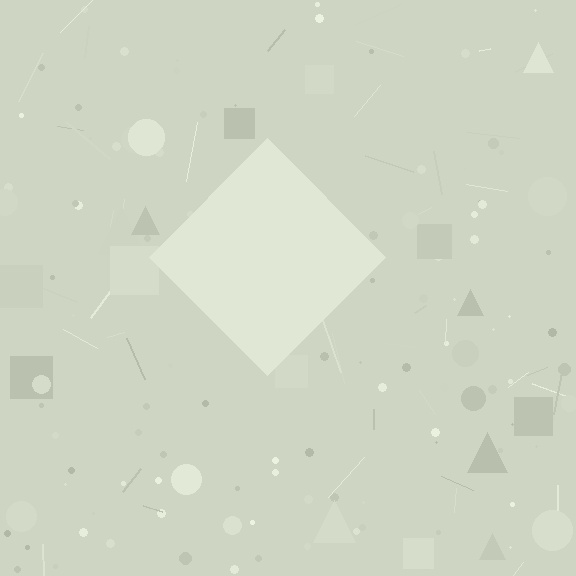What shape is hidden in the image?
A diamond is hidden in the image.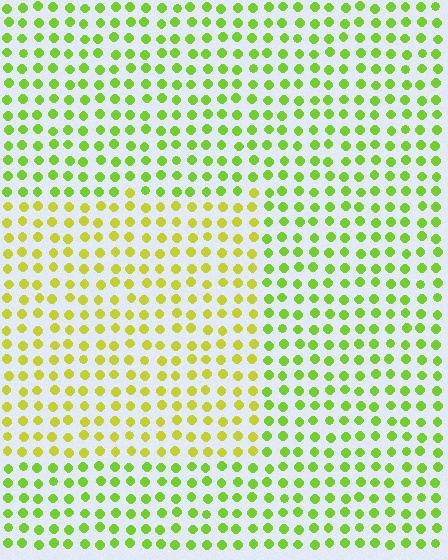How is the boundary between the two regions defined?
The boundary is defined purely by a slight shift in hue (about 30 degrees). Spacing, size, and orientation are identical on both sides.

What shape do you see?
I see a rectangle.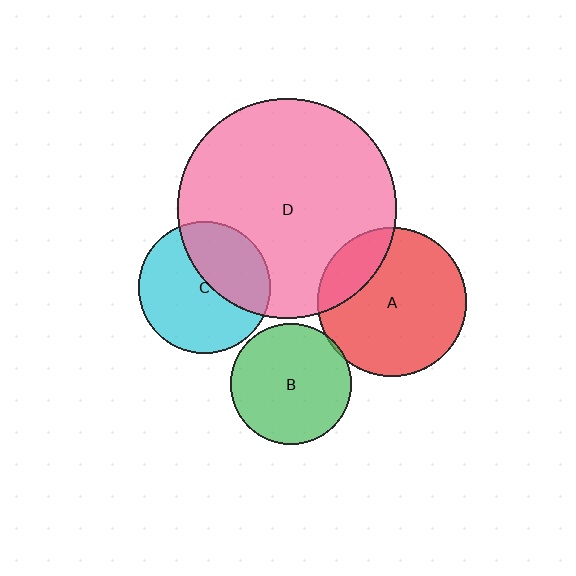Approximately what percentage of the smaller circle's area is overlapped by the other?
Approximately 20%.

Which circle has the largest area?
Circle D (pink).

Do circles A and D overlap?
Yes.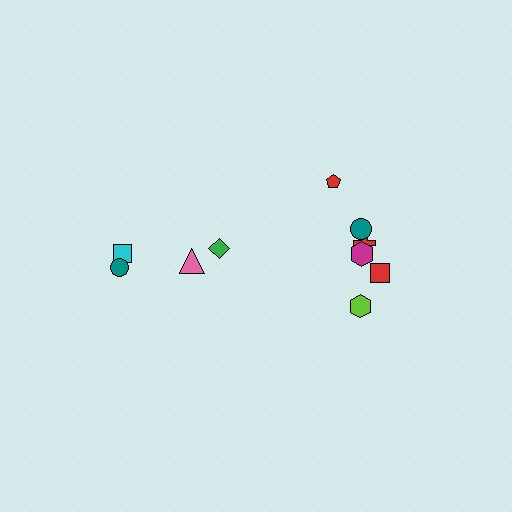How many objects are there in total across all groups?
There are 10 objects.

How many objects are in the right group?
There are 6 objects.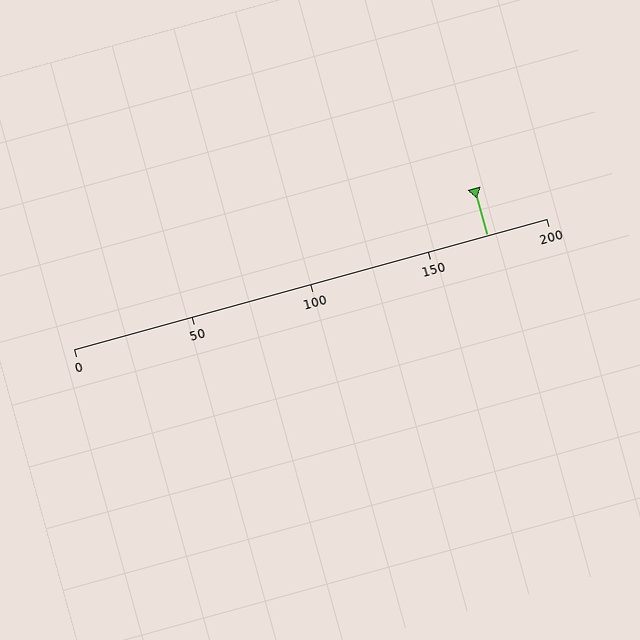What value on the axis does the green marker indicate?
The marker indicates approximately 175.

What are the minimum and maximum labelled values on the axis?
The axis runs from 0 to 200.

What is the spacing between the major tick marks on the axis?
The major ticks are spaced 50 apart.